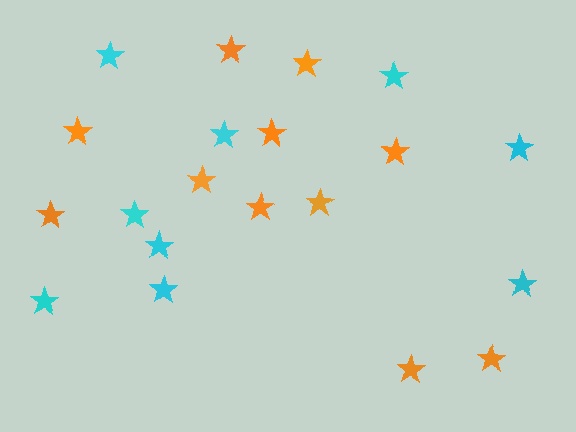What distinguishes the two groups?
There are 2 groups: one group of cyan stars (9) and one group of orange stars (11).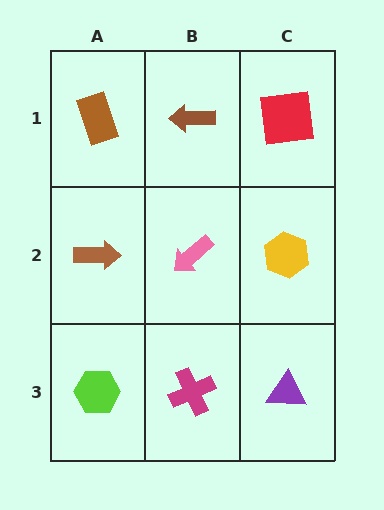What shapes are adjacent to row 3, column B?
A pink arrow (row 2, column B), a lime hexagon (row 3, column A), a purple triangle (row 3, column C).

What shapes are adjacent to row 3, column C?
A yellow hexagon (row 2, column C), a magenta cross (row 3, column B).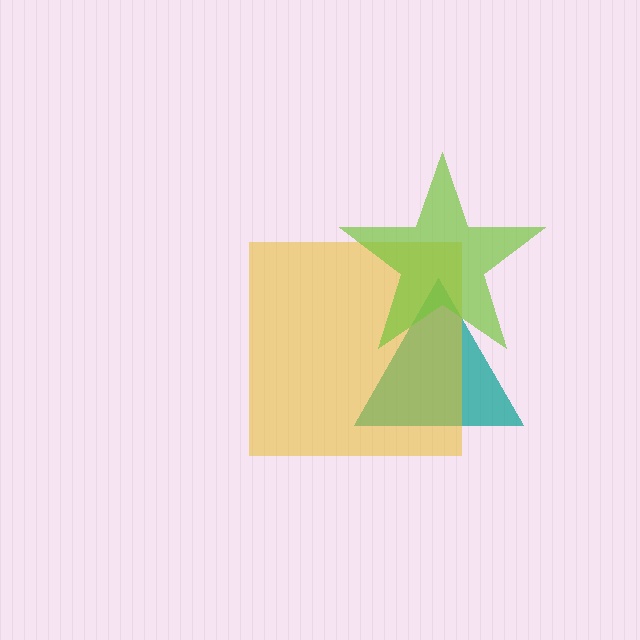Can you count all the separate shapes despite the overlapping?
Yes, there are 3 separate shapes.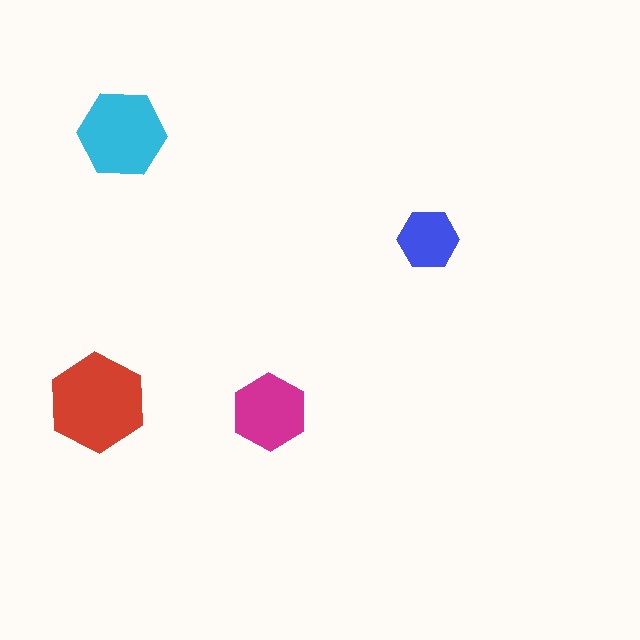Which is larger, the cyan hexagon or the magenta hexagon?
The cyan one.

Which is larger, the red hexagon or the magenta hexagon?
The red one.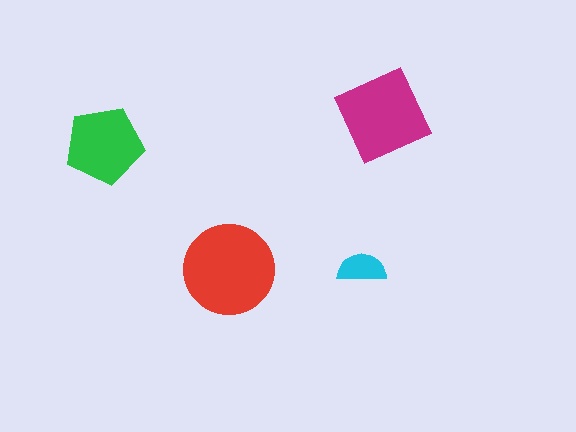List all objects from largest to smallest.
The red circle, the magenta square, the green pentagon, the cyan semicircle.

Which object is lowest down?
The red circle is bottommost.